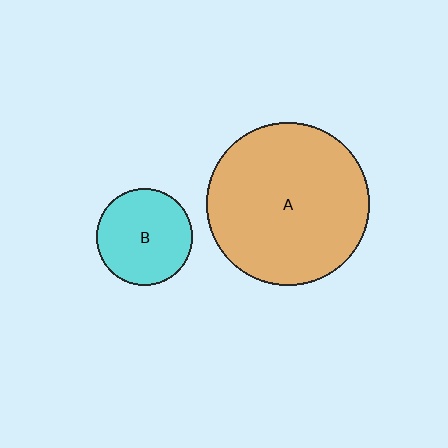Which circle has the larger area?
Circle A (orange).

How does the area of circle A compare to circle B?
Approximately 2.9 times.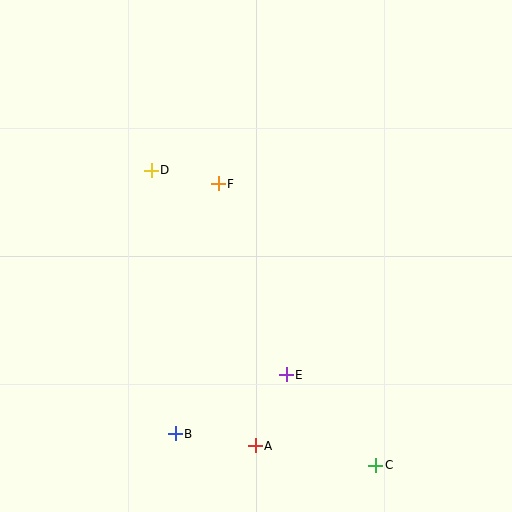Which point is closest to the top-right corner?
Point F is closest to the top-right corner.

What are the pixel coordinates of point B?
Point B is at (175, 434).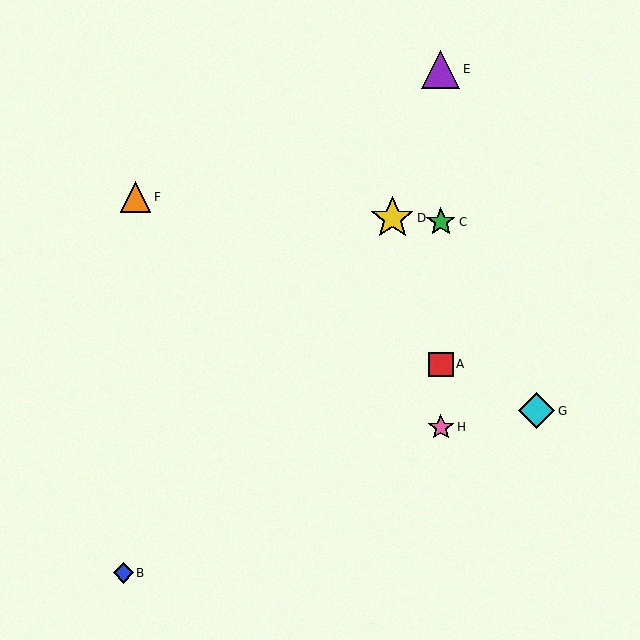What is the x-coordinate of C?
Object C is at x≈441.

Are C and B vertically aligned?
No, C is at x≈441 and B is at x≈123.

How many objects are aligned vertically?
4 objects (A, C, E, H) are aligned vertically.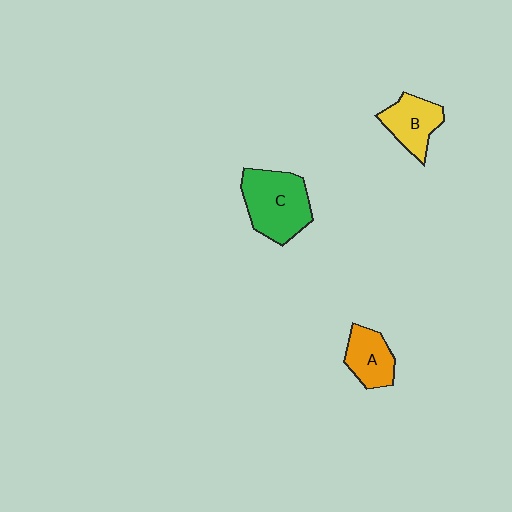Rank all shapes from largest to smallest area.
From largest to smallest: C (green), B (yellow), A (orange).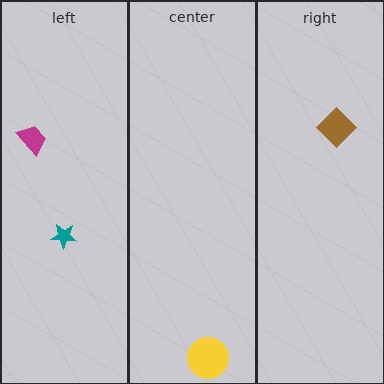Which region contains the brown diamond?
The right region.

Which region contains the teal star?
The left region.